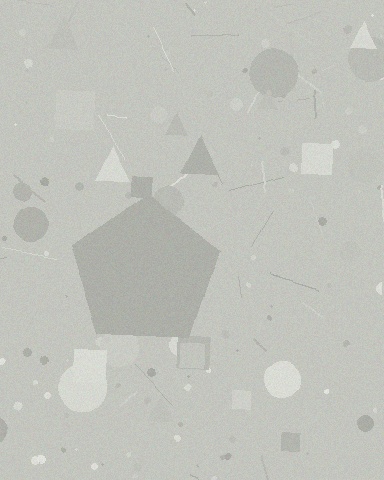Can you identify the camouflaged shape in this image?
The camouflaged shape is a pentagon.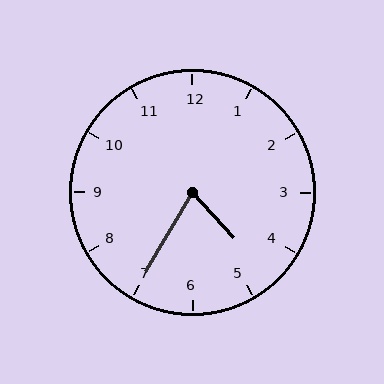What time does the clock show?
4:35.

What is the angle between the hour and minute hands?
Approximately 72 degrees.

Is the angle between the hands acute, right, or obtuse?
It is acute.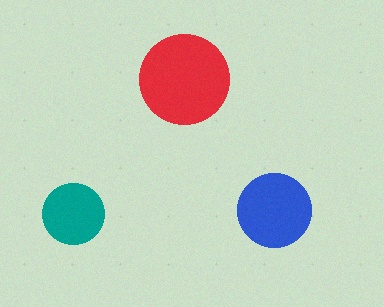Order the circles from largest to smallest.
the red one, the blue one, the teal one.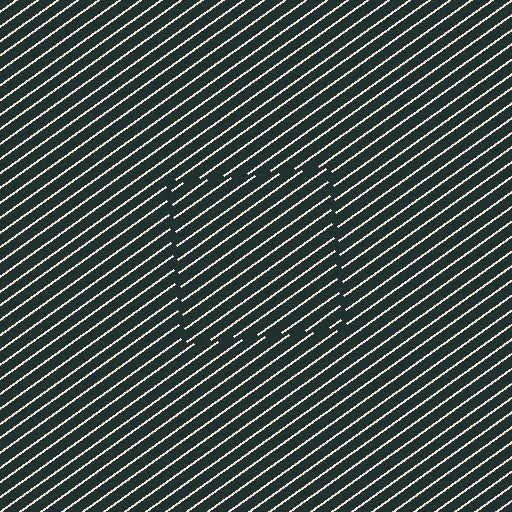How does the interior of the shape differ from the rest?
The interior of the shape contains the same grating, shifted by half a period — the contour is defined by the phase discontinuity where line-ends from the inner and outer gratings abut.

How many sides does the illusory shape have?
4 sides — the line-ends trace a square.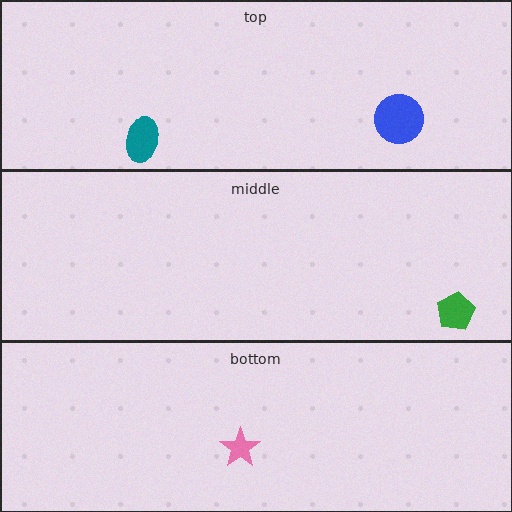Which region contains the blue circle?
The top region.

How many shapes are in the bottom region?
1.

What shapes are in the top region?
The blue circle, the teal ellipse.